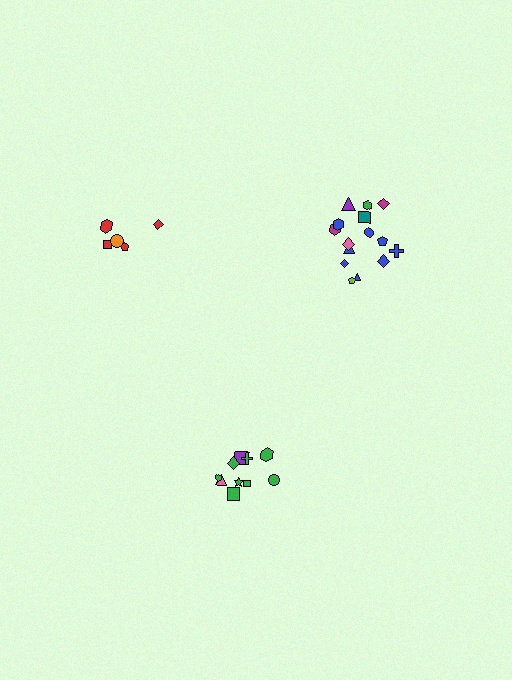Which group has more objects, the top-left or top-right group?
The top-right group.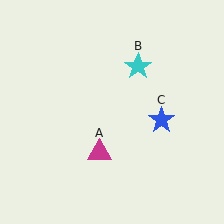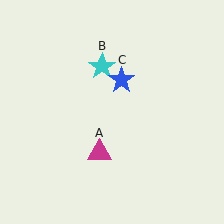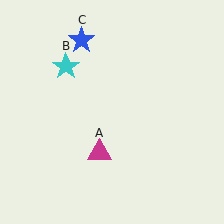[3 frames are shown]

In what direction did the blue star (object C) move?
The blue star (object C) moved up and to the left.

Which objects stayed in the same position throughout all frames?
Magenta triangle (object A) remained stationary.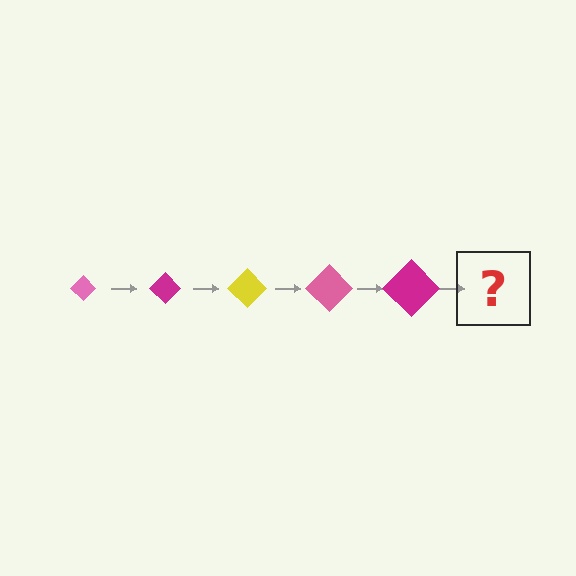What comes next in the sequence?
The next element should be a yellow diamond, larger than the previous one.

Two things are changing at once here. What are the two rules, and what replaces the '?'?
The two rules are that the diamond grows larger each step and the color cycles through pink, magenta, and yellow. The '?' should be a yellow diamond, larger than the previous one.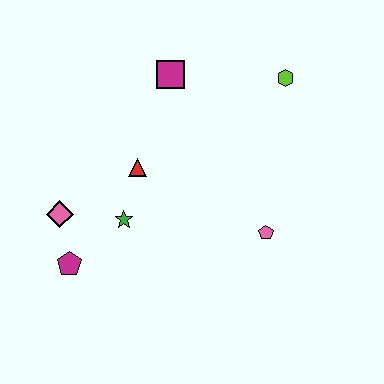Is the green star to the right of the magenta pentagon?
Yes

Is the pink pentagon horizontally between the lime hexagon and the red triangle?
Yes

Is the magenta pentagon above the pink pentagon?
No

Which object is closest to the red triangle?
The green star is closest to the red triangle.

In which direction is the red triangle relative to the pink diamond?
The red triangle is to the right of the pink diamond.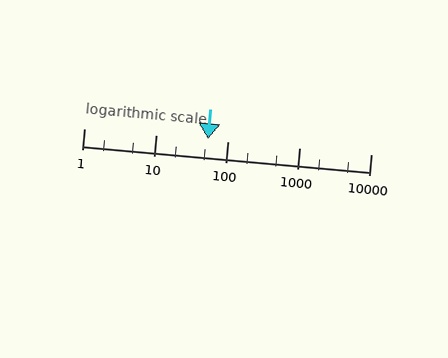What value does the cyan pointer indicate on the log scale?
The pointer indicates approximately 54.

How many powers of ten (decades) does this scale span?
The scale spans 4 decades, from 1 to 10000.